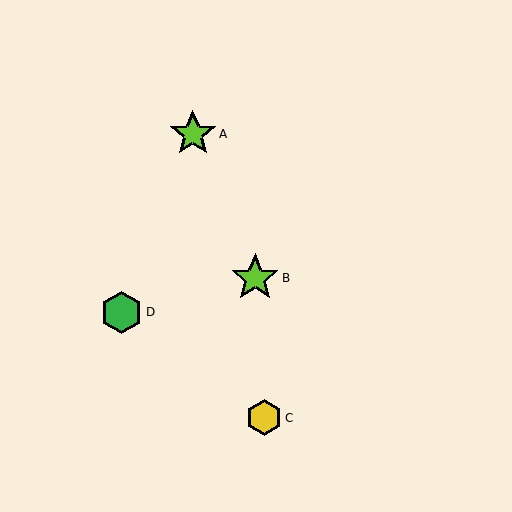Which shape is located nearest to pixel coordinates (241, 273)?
The lime star (labeled B) at (255, 278) is nearest to that location.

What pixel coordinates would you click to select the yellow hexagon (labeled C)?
Click at (264, 418) to select the yellow hexagon C.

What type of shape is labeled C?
Shape C is a yellow hexagon.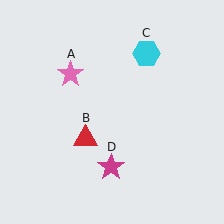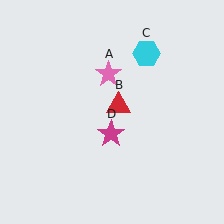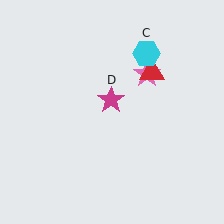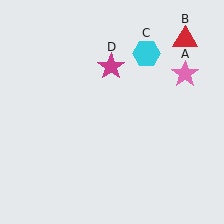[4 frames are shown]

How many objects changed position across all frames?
3 objects changed position: pink star (object A), red triangle (object B), magenta star (object D).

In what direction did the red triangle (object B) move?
The red triangle (object B) moved up and to the right.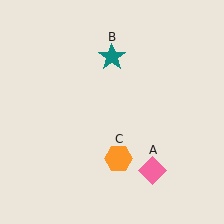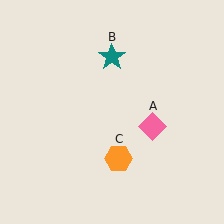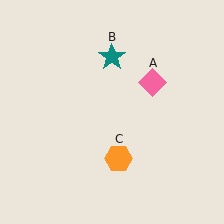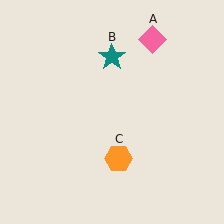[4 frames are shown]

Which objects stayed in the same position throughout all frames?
Teal star (object B) and orange hexagon (object C) remained stationary.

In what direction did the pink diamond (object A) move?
The pink diamond (object A) moved up.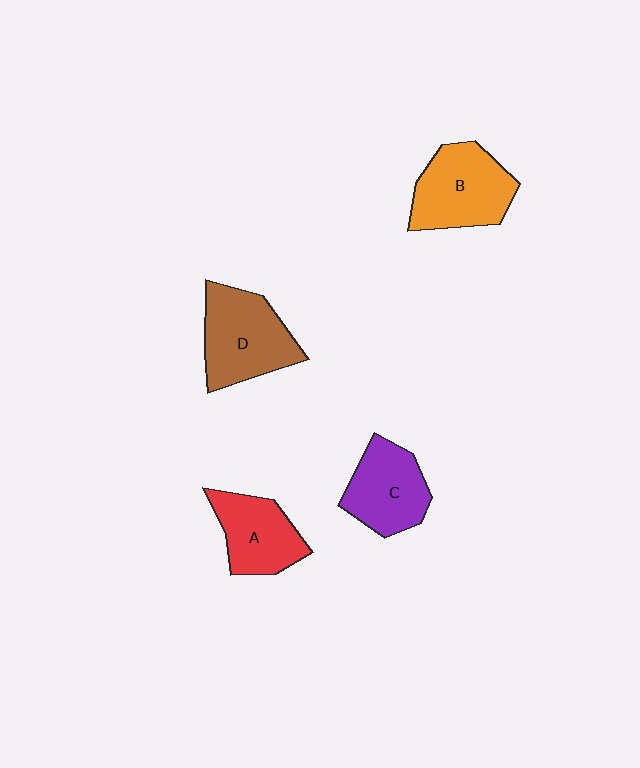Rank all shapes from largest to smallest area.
From largest to smallest: D (brown), B (orange), C (purple), A (red).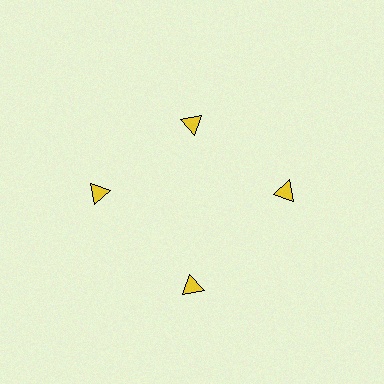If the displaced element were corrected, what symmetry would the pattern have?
It would have 4-fold rotational symmetry — the pattern would map onto itself every 90 degrees.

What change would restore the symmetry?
The symmetry would be restored by moving it outward, back onto the ring so that all 4 triangles sit at equal angles and equal distance from the center.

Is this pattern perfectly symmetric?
No. The 4 yellow triangles are arranged in a ring, but one element near the 12 o'clock position is pulled inward toward the center, breaking the 4-fold rotational symmetry.